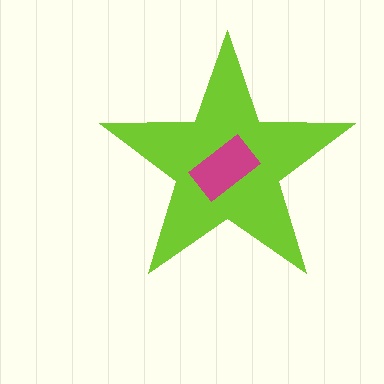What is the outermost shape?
The lime star.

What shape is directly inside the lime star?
The magenta rectangle.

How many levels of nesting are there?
2.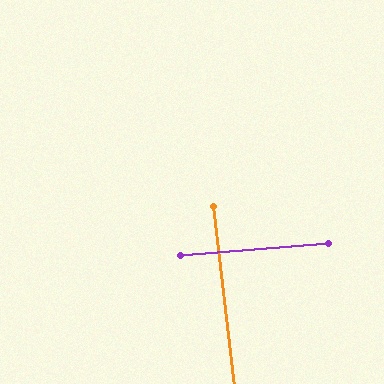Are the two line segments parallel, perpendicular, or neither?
Perpendicular — they meet at approximately 88°.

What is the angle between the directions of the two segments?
Approximately 88 degrees.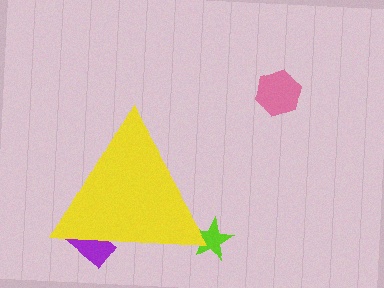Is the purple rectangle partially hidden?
Yes, the purple rectangle is partially hidden behind the yellow triangle.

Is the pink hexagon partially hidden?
No, the pink hexagon is fully visible.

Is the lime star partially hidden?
Yes, the lime star is partially hidden behind the yellow triangle.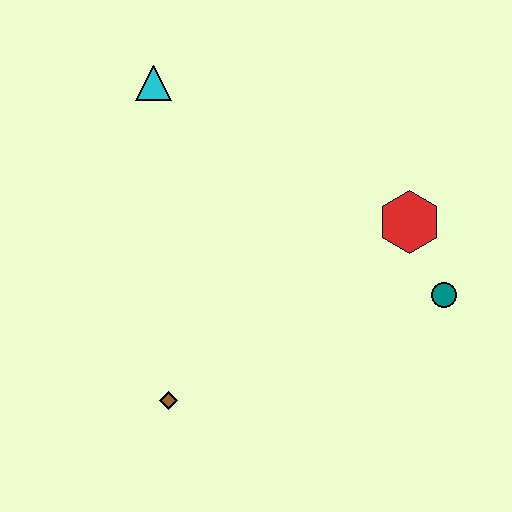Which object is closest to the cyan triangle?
The red hexagon is closest to the cyan triangle.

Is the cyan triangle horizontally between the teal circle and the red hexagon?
No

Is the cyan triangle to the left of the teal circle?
Yes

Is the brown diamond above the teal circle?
No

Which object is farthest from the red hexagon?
The brown diamond is farthest from the red hexagon.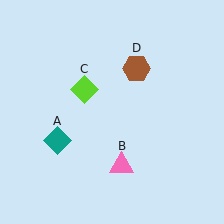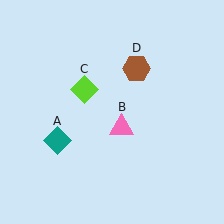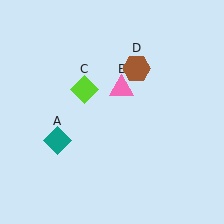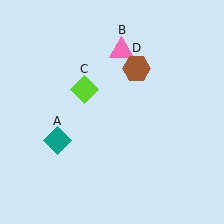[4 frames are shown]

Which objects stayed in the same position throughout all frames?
Teal diamond (object A) and lime diamond (object C) and brown hexagon (object D) remained stationary.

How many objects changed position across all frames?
1 object changed position: pink triangle (object B).